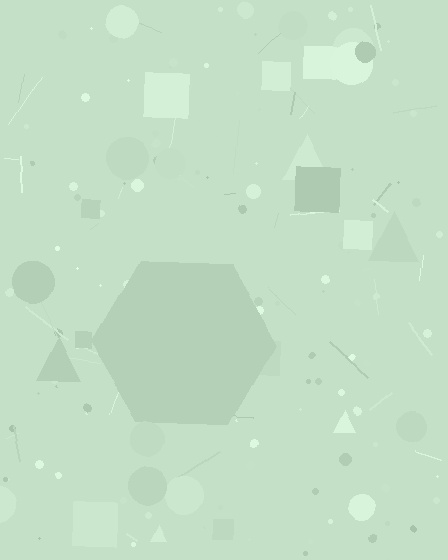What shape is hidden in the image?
A hexagon is hidden in the image.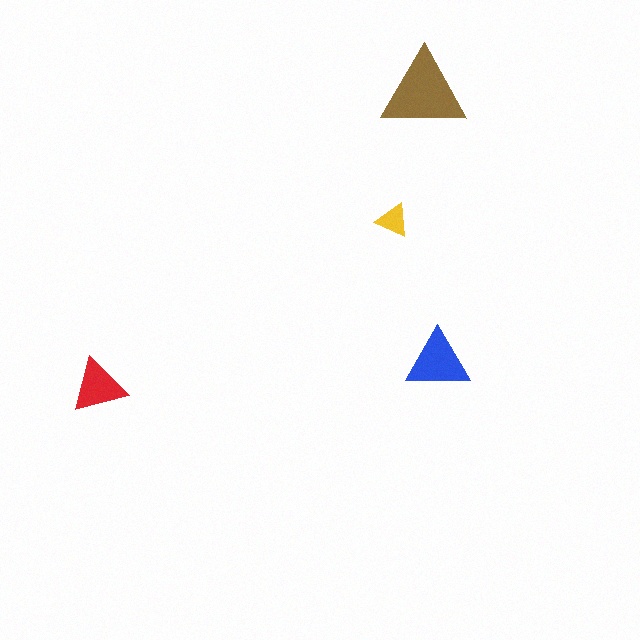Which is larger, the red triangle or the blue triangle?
The blue one.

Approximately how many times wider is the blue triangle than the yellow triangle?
About 2 times wider.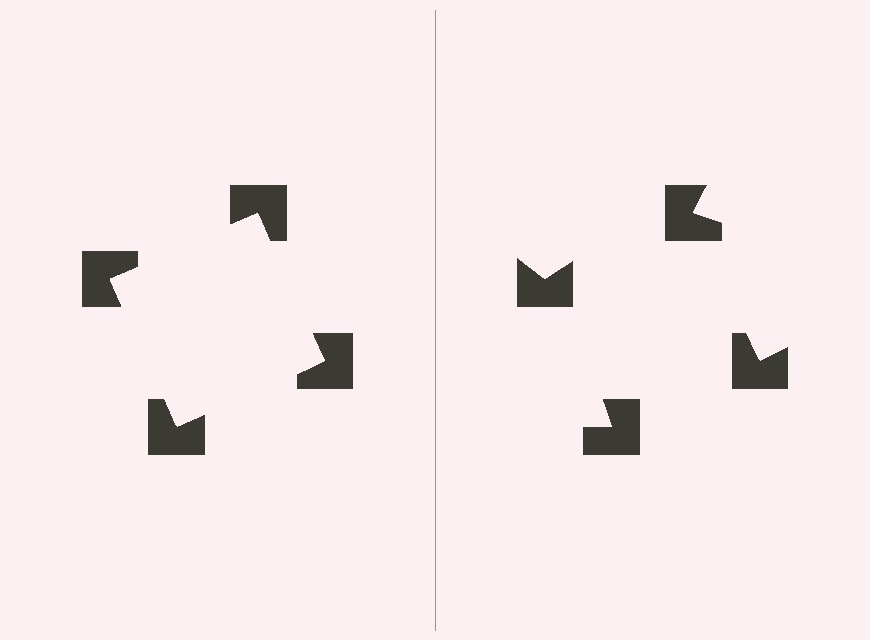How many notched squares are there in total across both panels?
8 — 4 on each side.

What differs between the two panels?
The notched squares are positioned identically on both sides; only the wedge orientations differ. On the left they align to a square; on the right they are misaligned.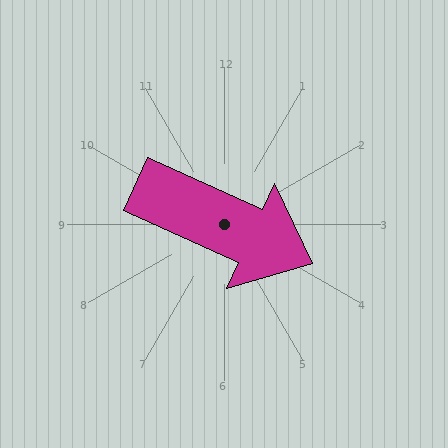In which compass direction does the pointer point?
Southeast.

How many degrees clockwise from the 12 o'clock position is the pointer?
Approximately 114 degrees.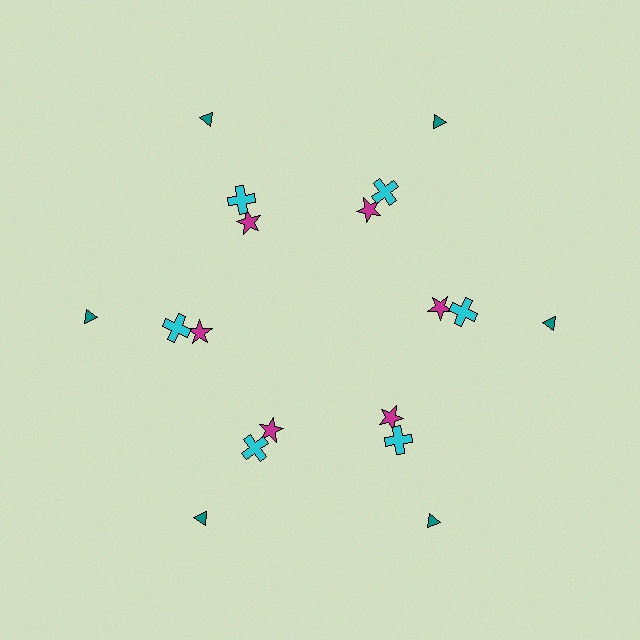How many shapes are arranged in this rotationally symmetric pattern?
There are 18 shapes, arranged in 6 groups of 3.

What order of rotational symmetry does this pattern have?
This pattern has 6-fold rotational symmetry.